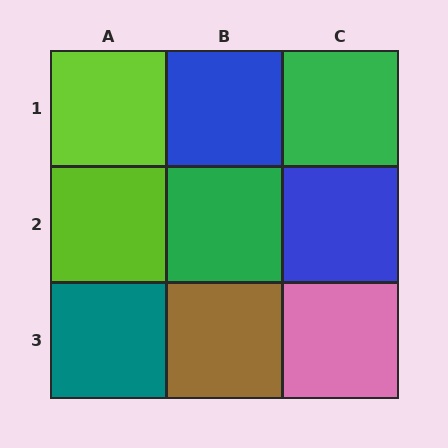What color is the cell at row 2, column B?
Green.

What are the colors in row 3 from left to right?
Teal, brown, pink.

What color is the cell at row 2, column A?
Lime.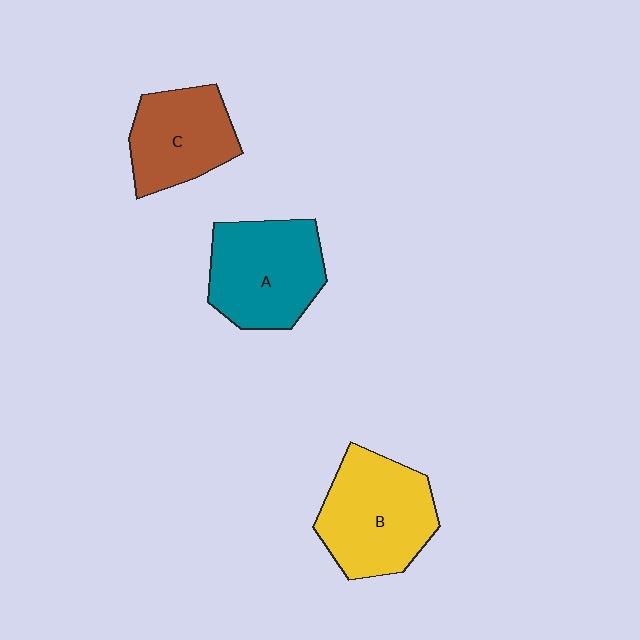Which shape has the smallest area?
Shape C (brown).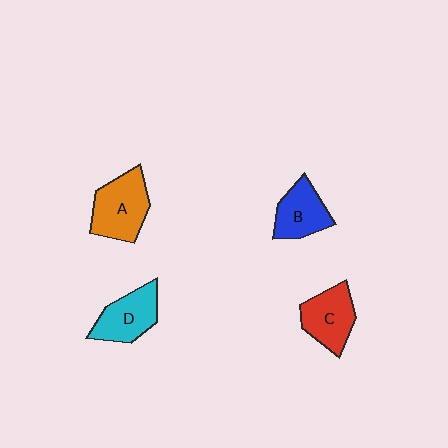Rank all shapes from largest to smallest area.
From largest to smallest: A (orange), C (red), D (cyan), B (blue).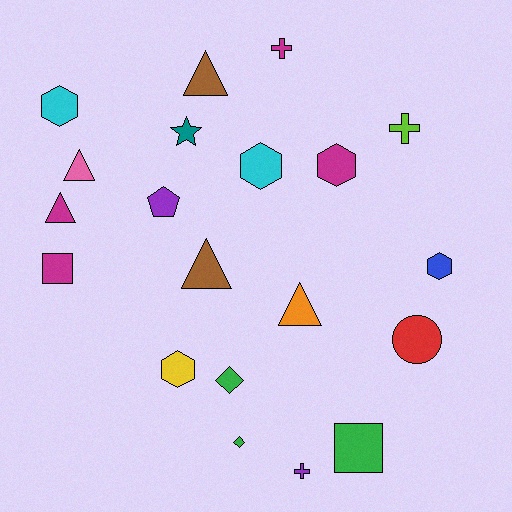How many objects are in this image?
There are 20 objects.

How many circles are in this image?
There is 1 circle.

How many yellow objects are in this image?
There is 1 yellow object.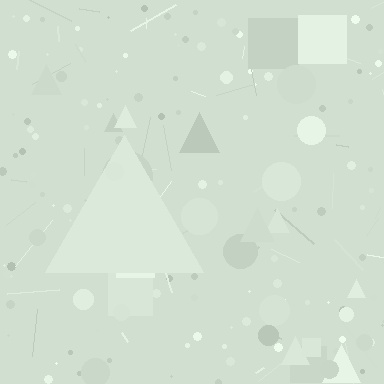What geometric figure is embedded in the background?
A triangle is embedded in the background.